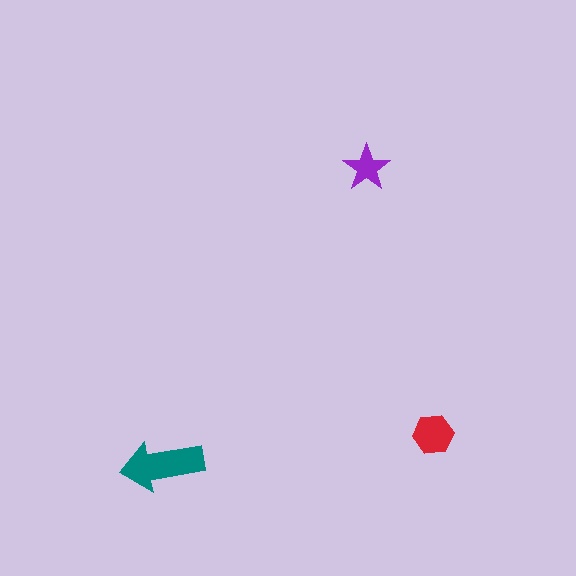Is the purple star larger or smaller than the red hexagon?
Smaller.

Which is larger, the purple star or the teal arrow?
The teal arrow.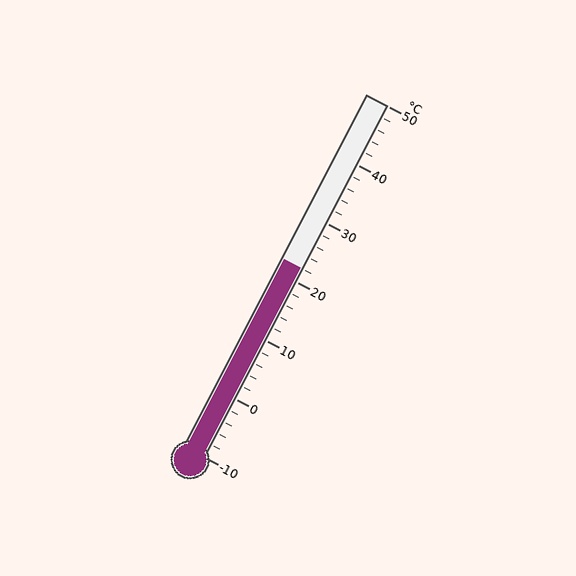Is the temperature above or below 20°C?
The temperature is above 20°C.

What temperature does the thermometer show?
The thermometer shows approximately 22°C.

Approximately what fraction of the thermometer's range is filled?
The thermometer is filled to approximately 55% of its range.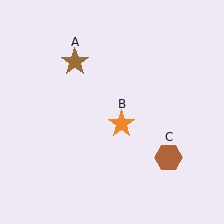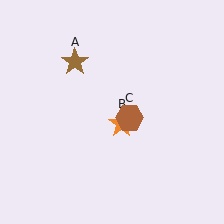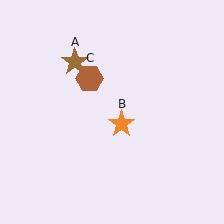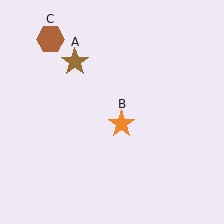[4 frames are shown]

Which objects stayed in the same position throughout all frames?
Brown star (object A) and orange star (object B) remained stationary.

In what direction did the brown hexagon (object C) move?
The brown hexagon (object C) moved up and to the left.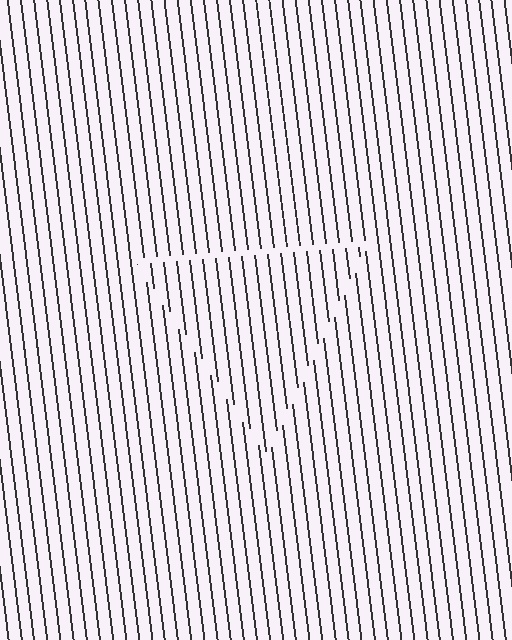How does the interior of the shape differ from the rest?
The interior of the shape contains the same grating, shifted by half a period — the contour is defined by the phase discontinuity where line-ends from the inner and outer gratings abut.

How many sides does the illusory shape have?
3 sides — the line-ends trace a triangle.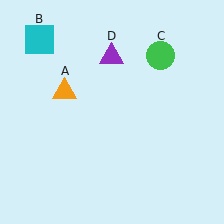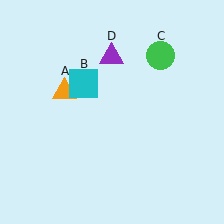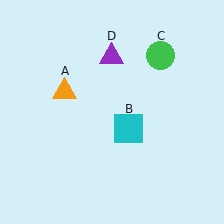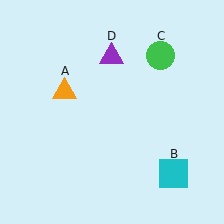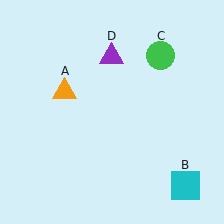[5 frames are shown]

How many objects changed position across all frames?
1 object changed position: cyan square (object B).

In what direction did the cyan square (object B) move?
The cyan square (object B) moved down and to the right.